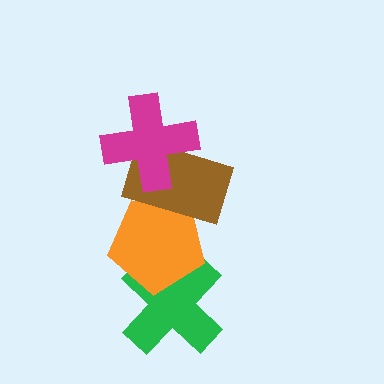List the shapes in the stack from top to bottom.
From top to bottom: the magenta cross, the brown rectangle, the orange pentagon, the green cross.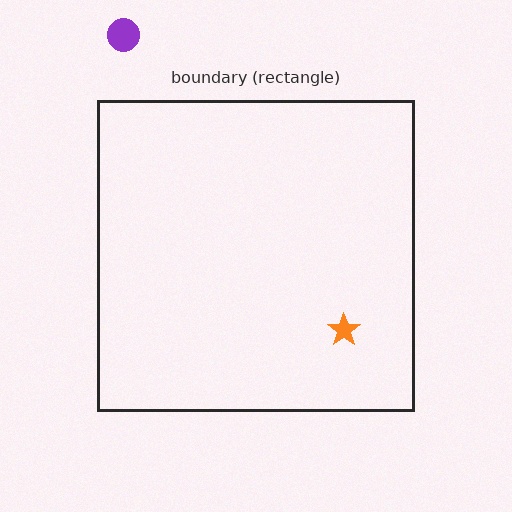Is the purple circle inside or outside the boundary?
Outside.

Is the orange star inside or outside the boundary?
Inside.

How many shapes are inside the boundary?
1 inside, 1 outside.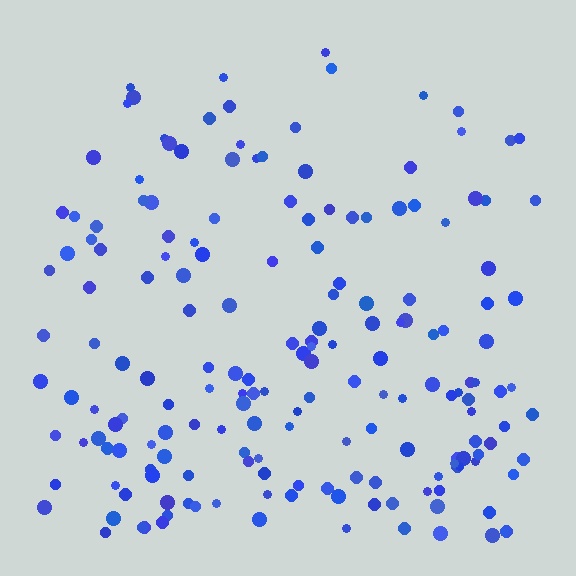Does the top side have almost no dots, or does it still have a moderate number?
Still a moderate number, just noticeably fewer than the bottom.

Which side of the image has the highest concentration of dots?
The bottom.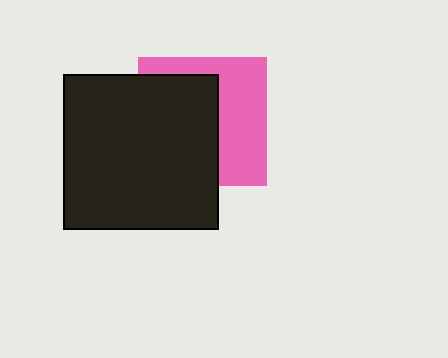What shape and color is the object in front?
The object in front is a black square.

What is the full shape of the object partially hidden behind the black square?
The partially hidden object is a pink square.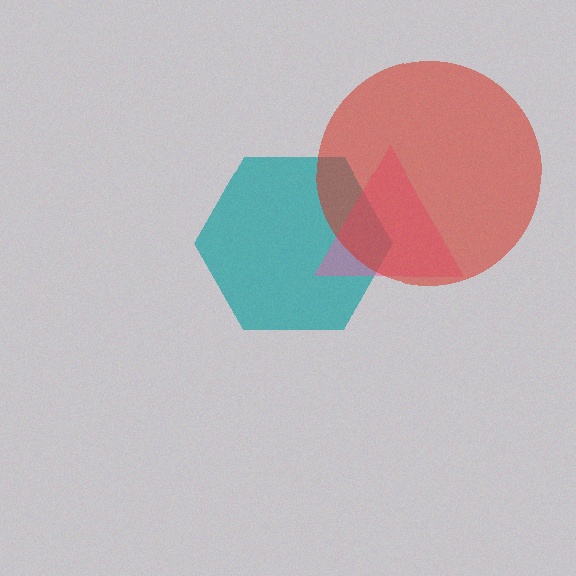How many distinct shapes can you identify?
There are 3 distinct shapes: a teal hexagon, a pink triangle, a red circle.